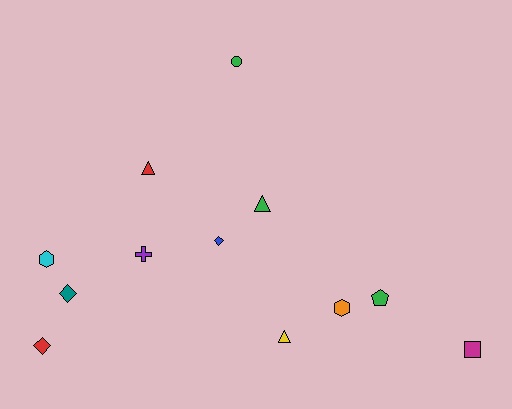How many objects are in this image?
There are 12 objects.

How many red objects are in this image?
There are 2 red objects.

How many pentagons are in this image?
There is 1 pentagon.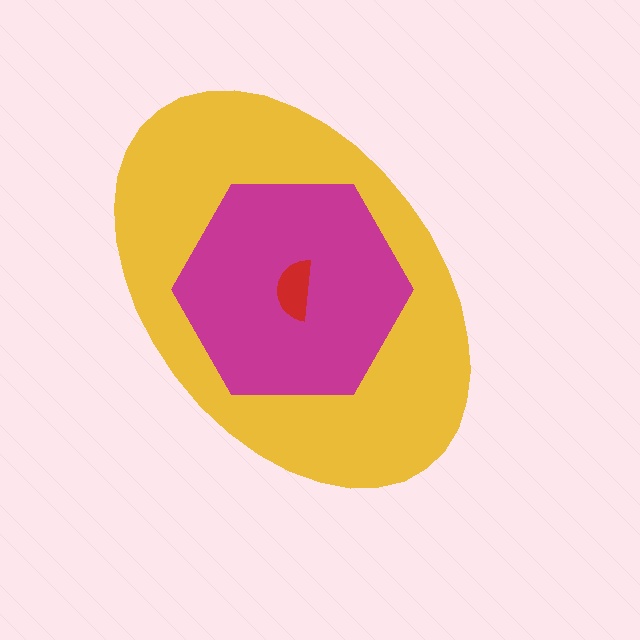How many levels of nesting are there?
3.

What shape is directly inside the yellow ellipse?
The magenta hexagon.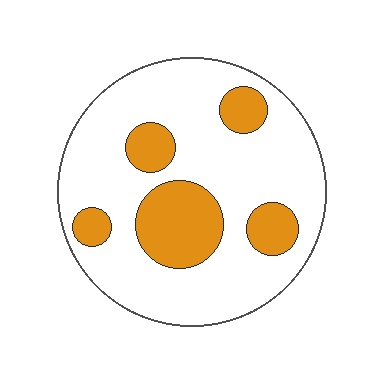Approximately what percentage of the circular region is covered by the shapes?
Approximately 25%.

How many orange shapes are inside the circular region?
5.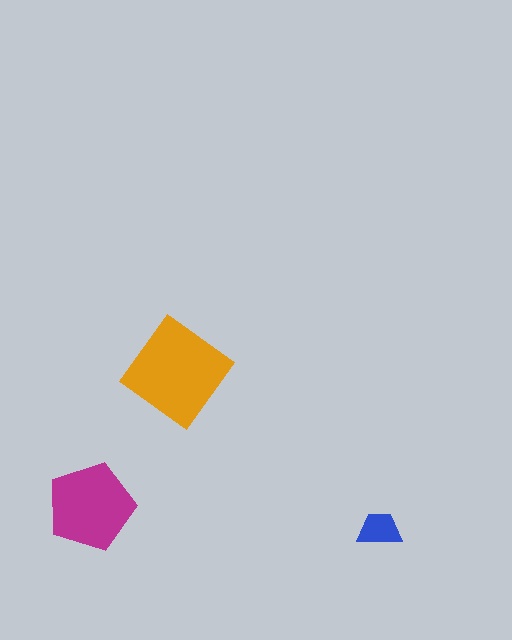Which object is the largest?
The orange diamond.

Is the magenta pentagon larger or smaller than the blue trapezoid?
Larger.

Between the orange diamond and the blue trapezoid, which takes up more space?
The orange diamond.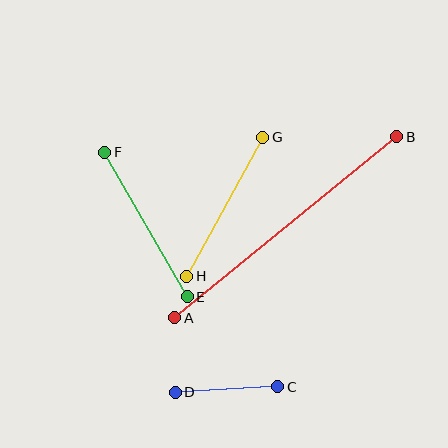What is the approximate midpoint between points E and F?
The midpoint is at approximately (146, 225) pixels.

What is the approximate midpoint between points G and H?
The midpoint is at approximately (225, 207) pixels.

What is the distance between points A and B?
The distance is approximately 287 pixels.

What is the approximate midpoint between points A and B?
The midpoint is at approximately (286, 227) pixels.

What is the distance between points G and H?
The distance is approximately 159 pixels.